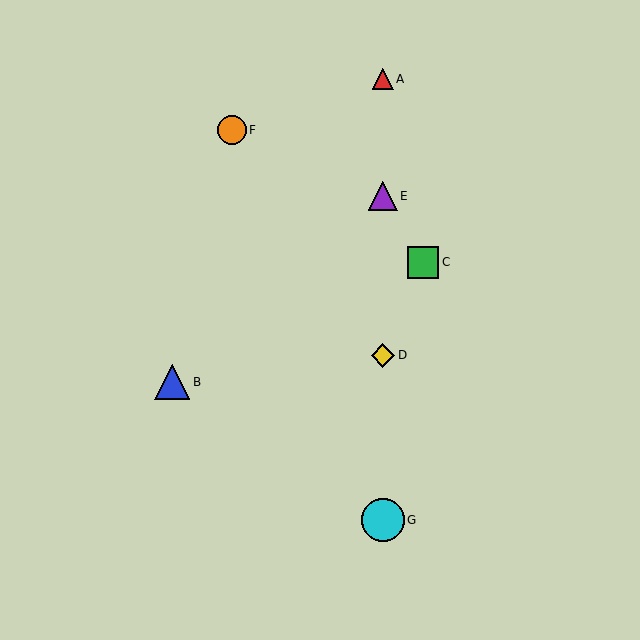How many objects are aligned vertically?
4 objects (A, D, E, G) are aligned vertically.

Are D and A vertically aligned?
Yes, both are at x≈383.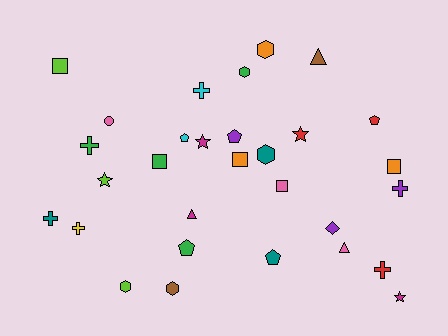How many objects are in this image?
There are 30 objects.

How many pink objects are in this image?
There are 3 pink objects.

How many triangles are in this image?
There are 3 triangles.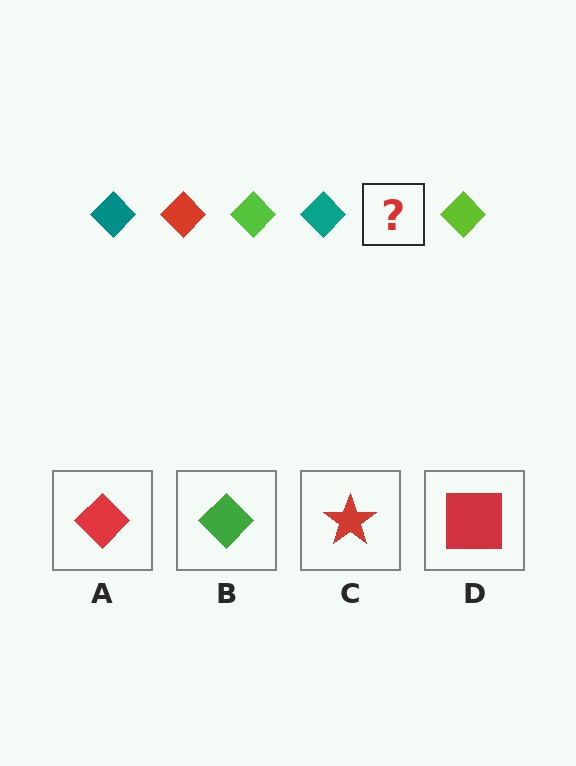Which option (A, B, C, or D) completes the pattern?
A.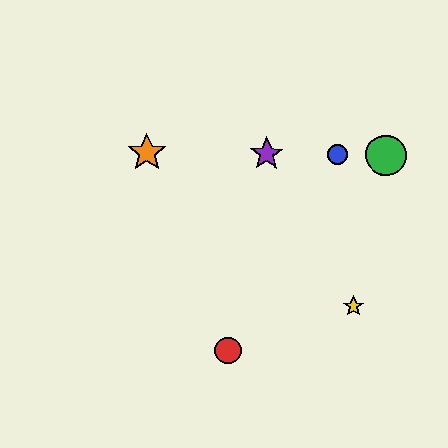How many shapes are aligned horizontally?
4 shapes (the blue circle, the green circle, the purple star, the orange star) are aligned horizontally.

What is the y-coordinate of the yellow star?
The yellow star is at y≈307.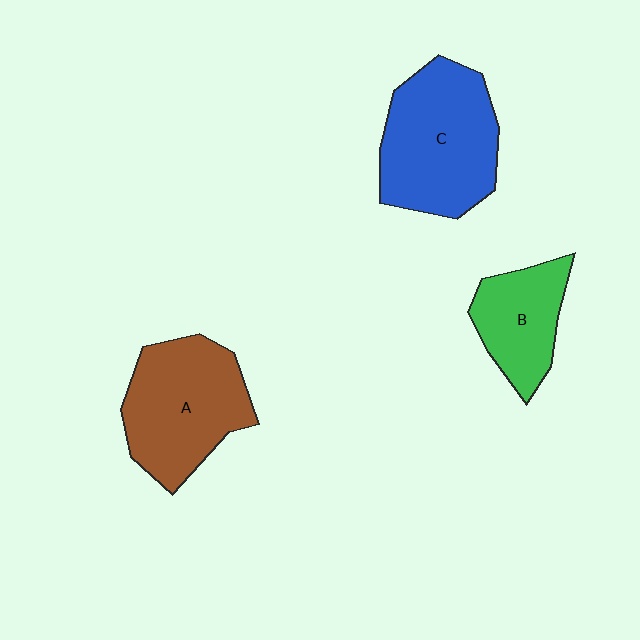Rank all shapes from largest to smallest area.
From largest to smallest: C (blue), A (brown), B (green).